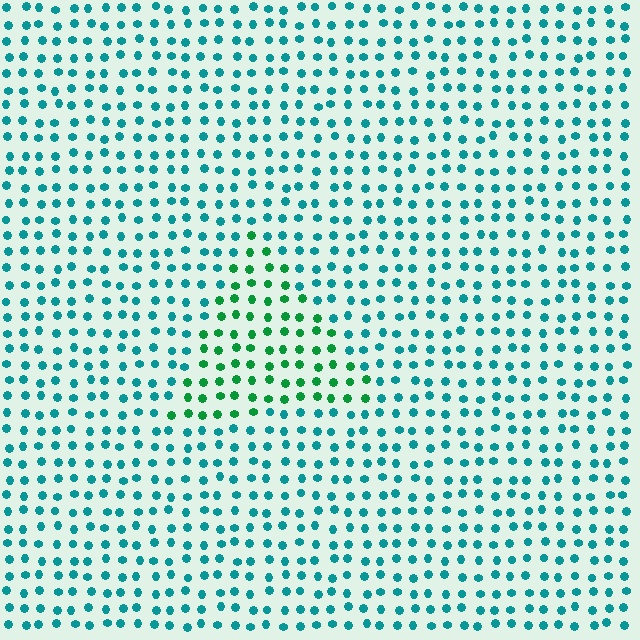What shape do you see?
I see a triangle.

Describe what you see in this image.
The image is filled with small teal elements in a uniform arrangement. A triangle-shaped region is visible where the elements are tinted to a slightly different hue, forming a subtle color boundary.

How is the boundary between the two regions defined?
The boundary is defined purely by a slight shift in hue (about 41 degrees). Spacing, size, and orientation are identical on both sides.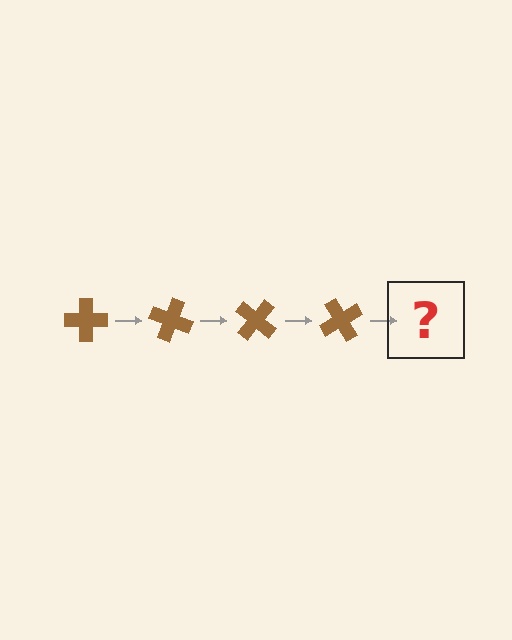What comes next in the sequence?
The next element should be a brown cross rotated 80 degrees.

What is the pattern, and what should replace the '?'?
The pattern is that the cross rotates 20 degrees each step. The '?' should be a brown cross rotated 80 degrees.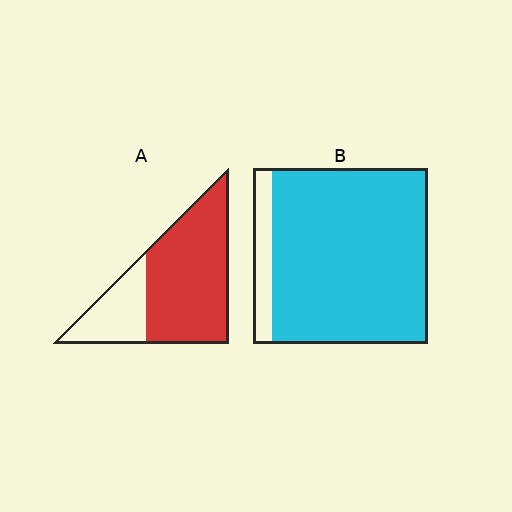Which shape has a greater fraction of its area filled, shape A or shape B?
Shape B.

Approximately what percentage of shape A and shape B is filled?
A is approximately 70% and B is approximately 90%.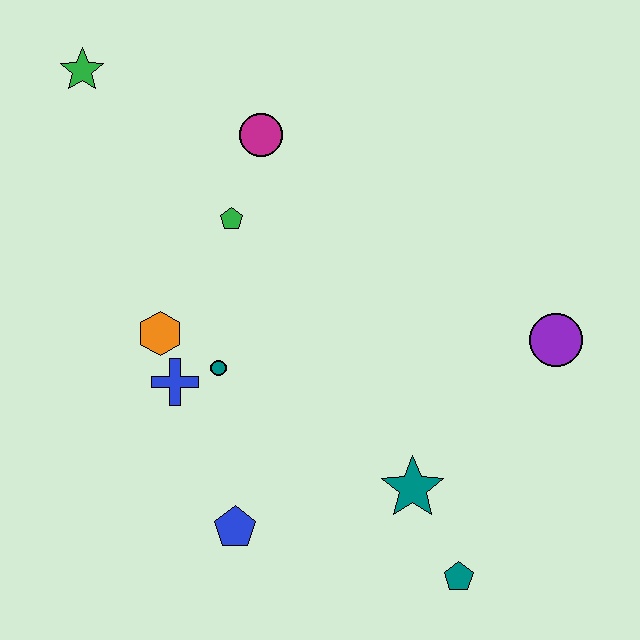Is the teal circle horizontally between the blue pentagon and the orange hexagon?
Yes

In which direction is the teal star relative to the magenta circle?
The teal star is below the magenta circle.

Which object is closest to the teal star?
The teal pentagon is closest to the teal star.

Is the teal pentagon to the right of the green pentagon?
Yes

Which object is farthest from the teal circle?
The purple circle is farthest from the teal circle.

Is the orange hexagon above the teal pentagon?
Yes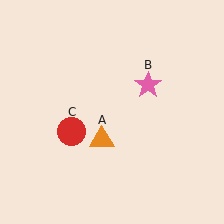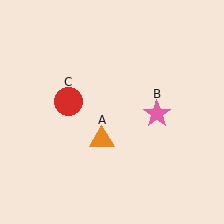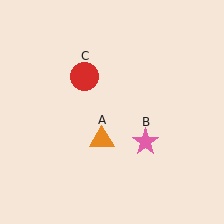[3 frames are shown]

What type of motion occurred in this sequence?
The pink star (object B), red circle (object C) rotated clockwise around the center of the scene.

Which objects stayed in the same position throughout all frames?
Orange triangle (object A) remained stationary.